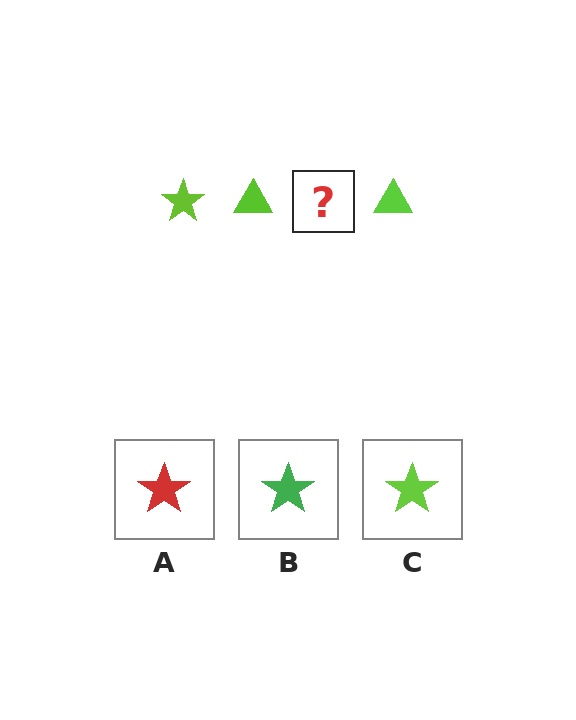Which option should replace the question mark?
Option C.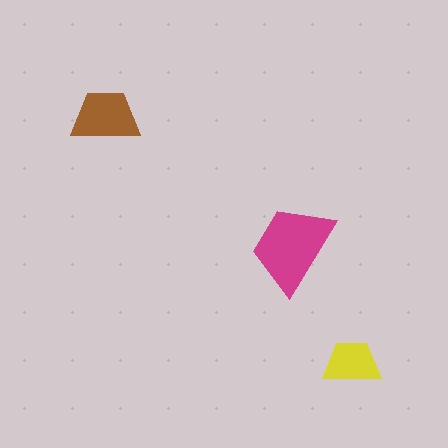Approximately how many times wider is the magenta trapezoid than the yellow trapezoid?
About 1.5 times wider.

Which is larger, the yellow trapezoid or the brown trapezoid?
The brown one.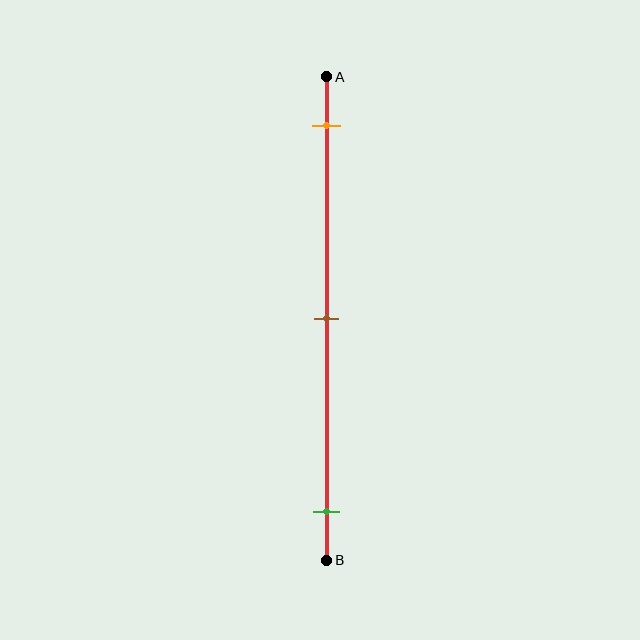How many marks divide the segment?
There are 3 marks dividing the segment.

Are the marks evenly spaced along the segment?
Yes, the marks are approximately evenly spaced.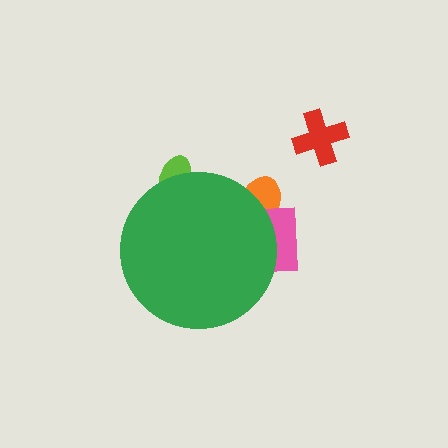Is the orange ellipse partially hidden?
Yes, the orange ellipse is partially hidden behind the green circle.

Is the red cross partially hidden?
No, the red cross is fully visible.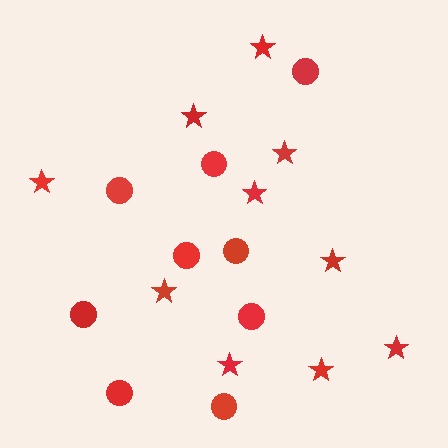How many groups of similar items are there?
There are 2 groups: one group of stars (10) and one group of circles (9).